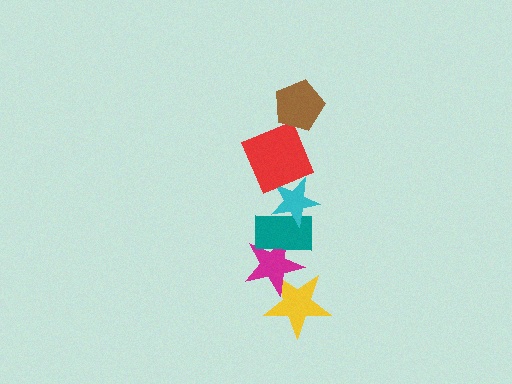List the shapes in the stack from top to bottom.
From top to bottom: the brown pentagon, the red square, the cyan star, the teal rectangle, the magenta star, the yellow star.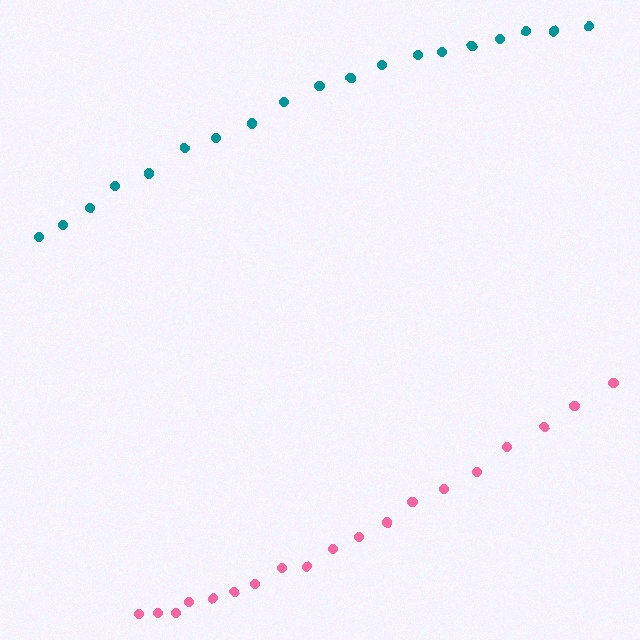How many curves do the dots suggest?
There are 2 distinct paths.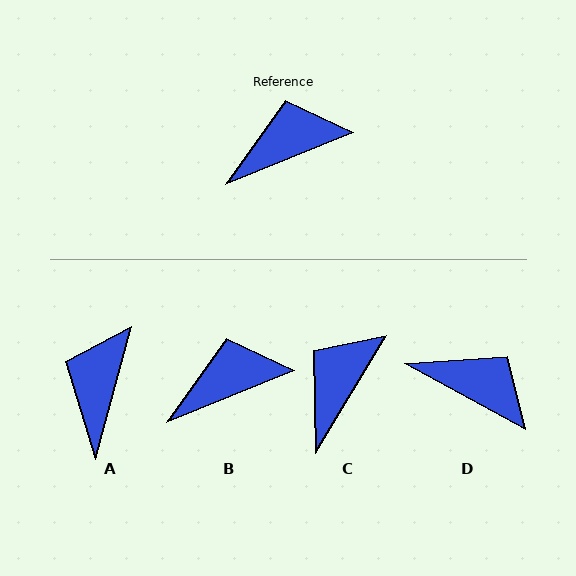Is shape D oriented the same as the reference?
No, it is off by about 51 degrees.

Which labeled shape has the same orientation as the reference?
B.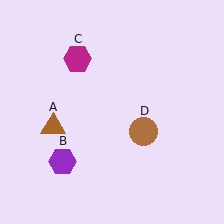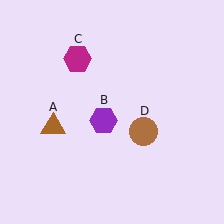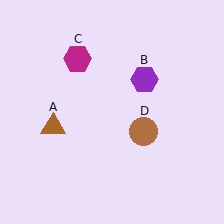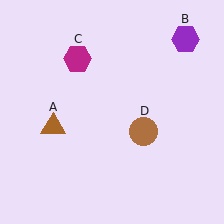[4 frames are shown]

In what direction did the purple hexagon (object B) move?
The purple hexagon (object B) moved up and to the right.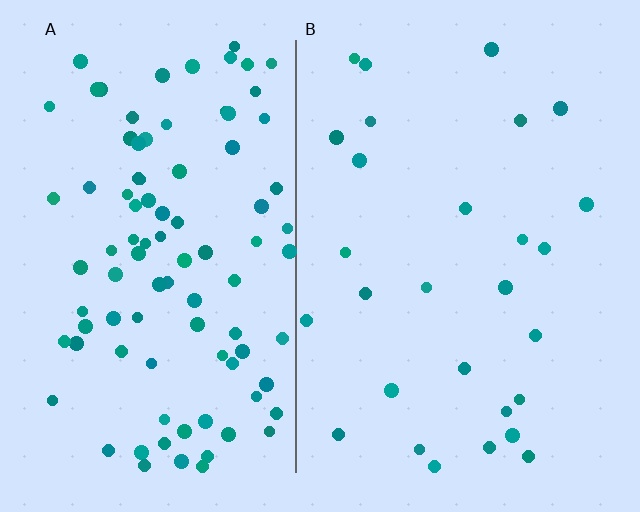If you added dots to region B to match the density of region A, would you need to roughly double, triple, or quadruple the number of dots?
Approximately triple.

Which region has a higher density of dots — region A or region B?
A (the left).